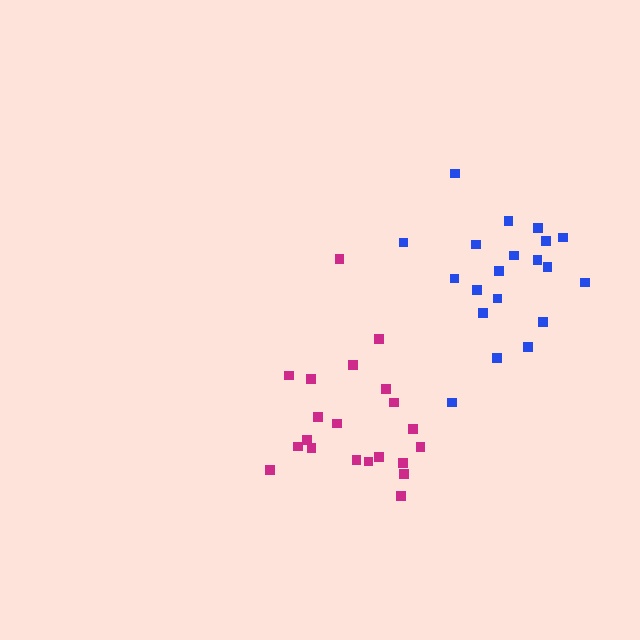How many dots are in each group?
Group 1: 21 dots, Group 2: 20 dots (41 total).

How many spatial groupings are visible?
There are 2 spatial groupings.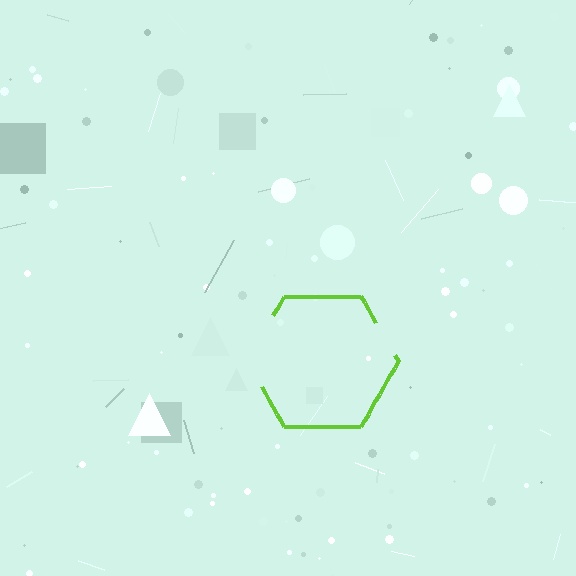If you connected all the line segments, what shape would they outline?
They would outline a hexagon.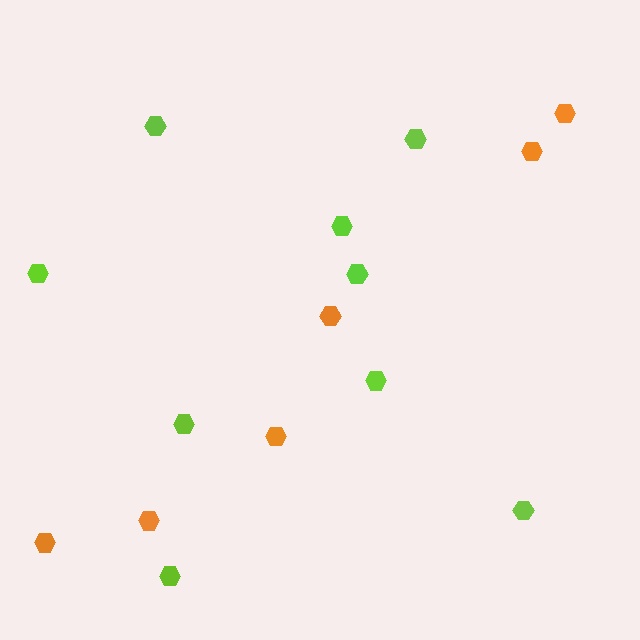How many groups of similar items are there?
There are 2 groups: one group of orange hexagons (6) and one group of lime hexagons (9).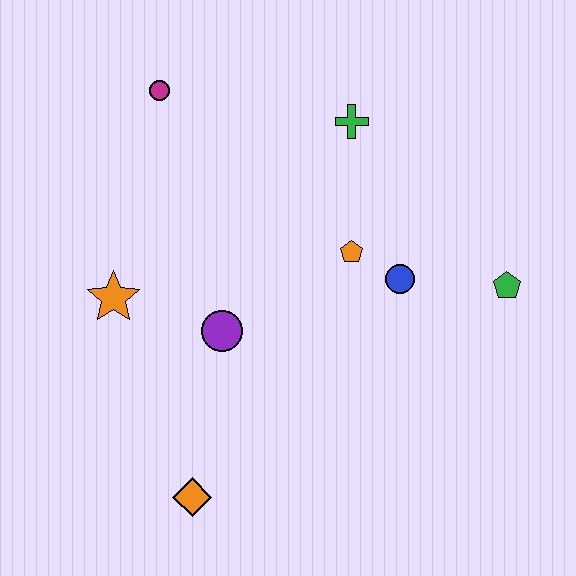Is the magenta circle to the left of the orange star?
No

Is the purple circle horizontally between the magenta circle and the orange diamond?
No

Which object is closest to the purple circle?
The orange star is closest to the purple circle.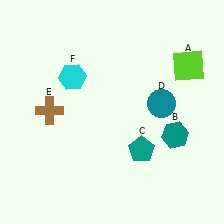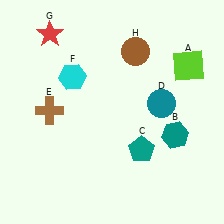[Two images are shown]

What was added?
A red star (G), a brown circle (H) were added in Image 2.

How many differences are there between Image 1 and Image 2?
There are 2 differences between the two images.